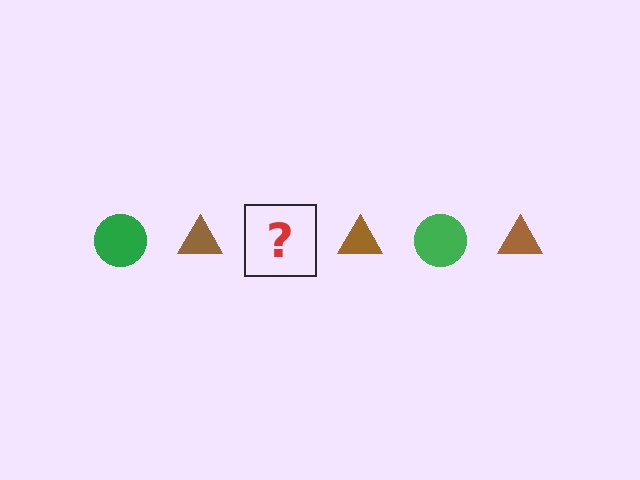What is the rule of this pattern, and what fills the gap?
The rule is that the pattern alternates between green circle and brown triangle. The gap should be filled with a green circle.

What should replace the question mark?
The question mark should be replaced with a green circle.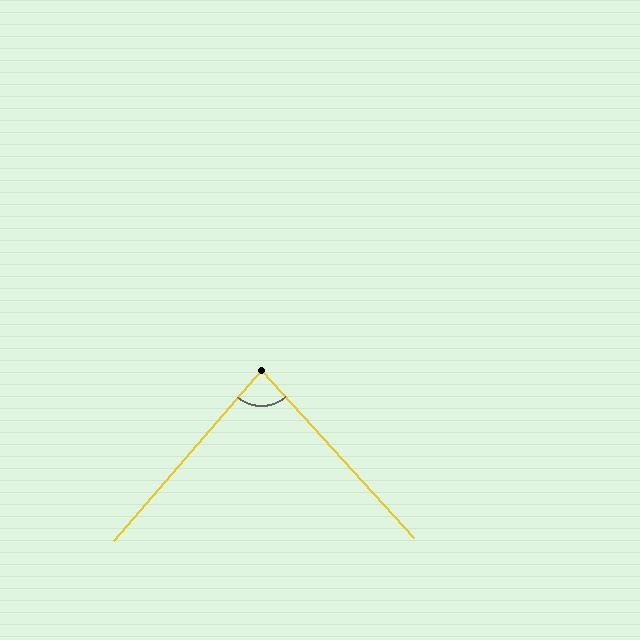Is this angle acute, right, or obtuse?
It is acute.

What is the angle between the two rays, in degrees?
Approximately 83 degrees.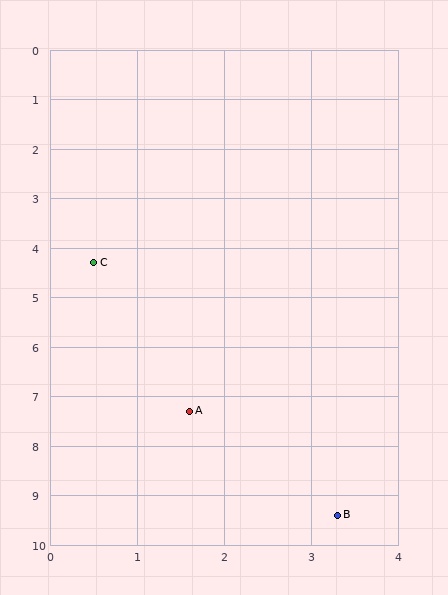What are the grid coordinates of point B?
Point B is at approximately (3.3, 9.4).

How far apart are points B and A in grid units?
Points B and A are about 2.7 grid units apart.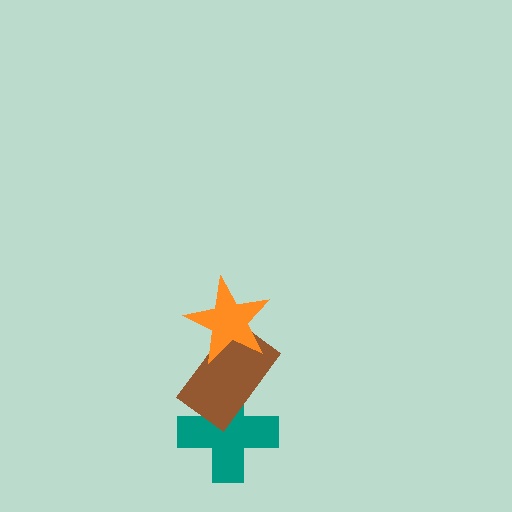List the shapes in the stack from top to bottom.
From top to bottom: the orange star, the brown rectangle, the teal cross.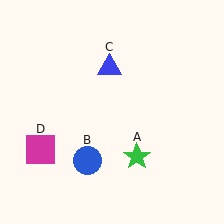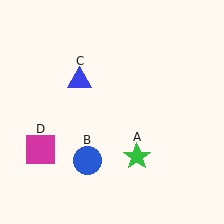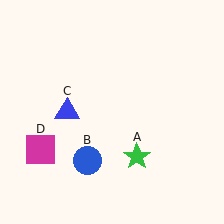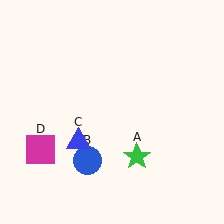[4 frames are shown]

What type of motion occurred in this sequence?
The blue triangle (object C) rotated counterclockwise around the center of the scene.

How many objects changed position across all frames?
1 object changed position: blue triangle (object C).